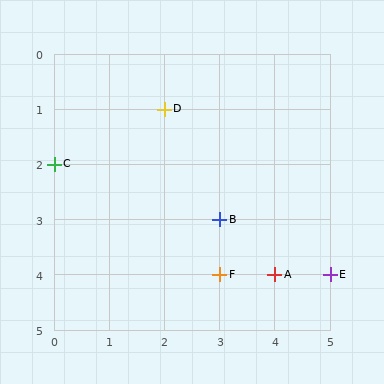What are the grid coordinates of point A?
Point A is at grid coordinates (4, 4).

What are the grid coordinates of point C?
Point C is at grid coordinates (0, 2).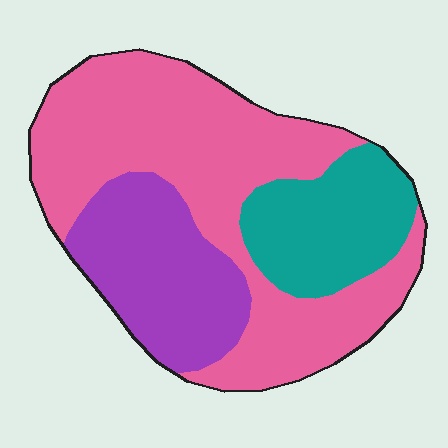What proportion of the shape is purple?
Purple takes up about one quarter (1/4) of the shape.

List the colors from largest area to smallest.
From largest to smallest: pink, purple, teal.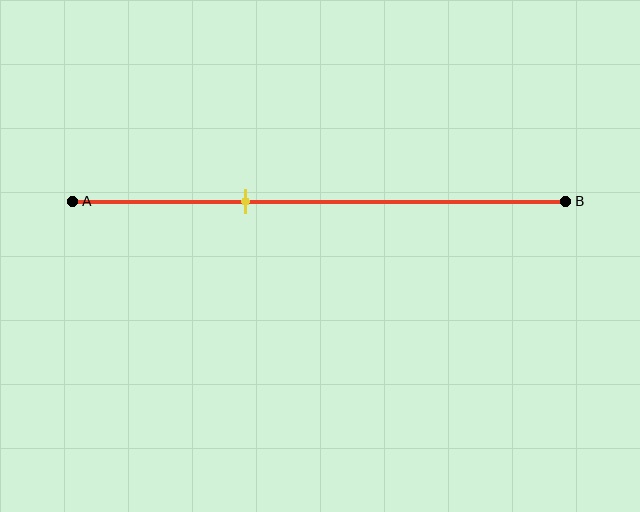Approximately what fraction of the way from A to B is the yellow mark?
The yellow mark is approximately 35% of the way from A to B.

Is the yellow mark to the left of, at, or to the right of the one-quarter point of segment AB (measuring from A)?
The yellow mark is to the right of the one-quarter point of segment AB.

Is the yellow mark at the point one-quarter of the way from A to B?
No, the mark is at about 35% from A, not at the 25% one-quarter point.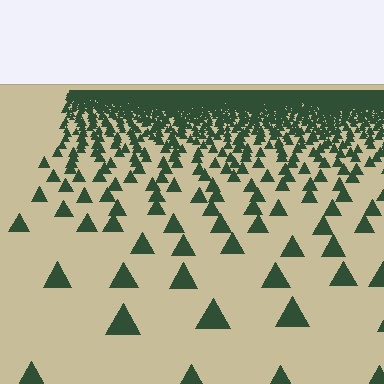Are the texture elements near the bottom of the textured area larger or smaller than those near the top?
Larger. Near the bottom, elements are closer to the viewer and appear at a bigger on-screen size.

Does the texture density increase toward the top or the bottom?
Density increases toward the top.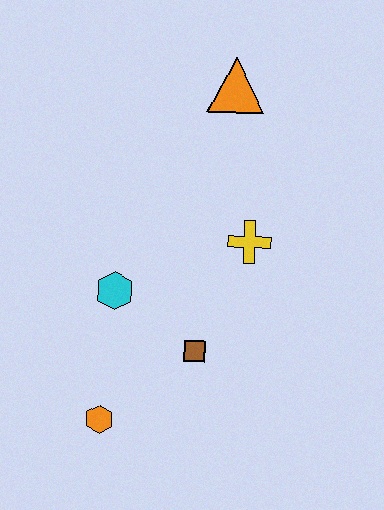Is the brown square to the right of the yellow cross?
No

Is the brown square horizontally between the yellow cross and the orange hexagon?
Yes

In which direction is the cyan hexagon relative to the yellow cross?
The cyan hexagon is to the left of the yellow cross.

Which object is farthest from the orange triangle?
The orange hexagon is farthest from the orange triangle.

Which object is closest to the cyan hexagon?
The brown square is closest to the cyan hexagon.